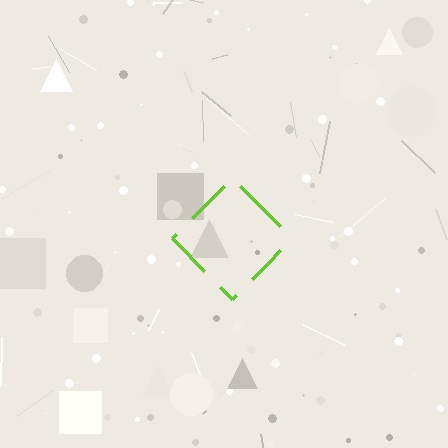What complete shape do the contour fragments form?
The contour fragments form a diamond.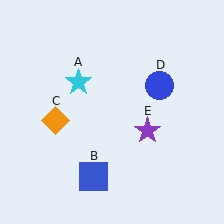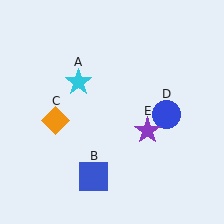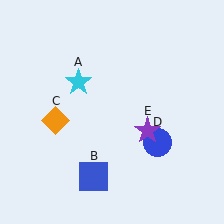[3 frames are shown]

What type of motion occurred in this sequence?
The blue circle (object D) rotated clockwise around the center of the scene.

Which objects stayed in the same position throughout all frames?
Cyan star (object A) and blue square (object B) and orange diamond (object C) and purple star (object E) remained stationary.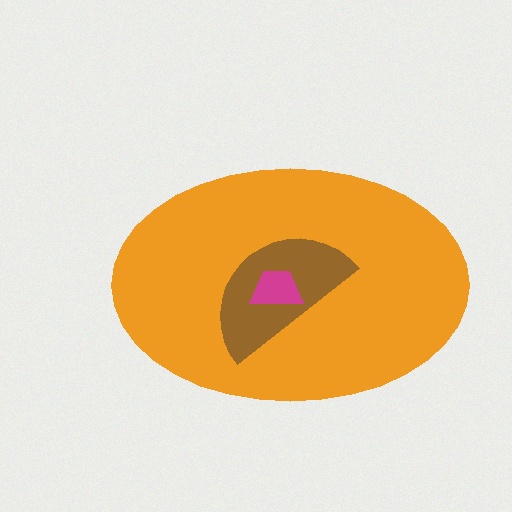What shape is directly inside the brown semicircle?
The magenta trapezoid.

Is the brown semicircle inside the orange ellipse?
Yes.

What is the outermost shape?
The orange ellipse.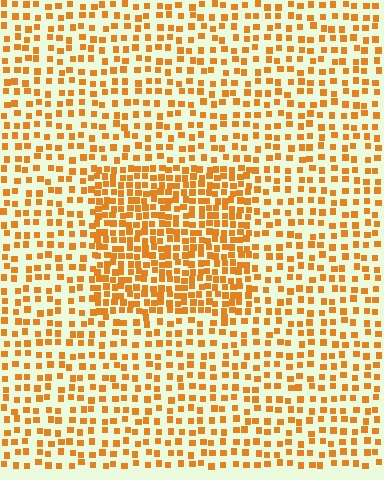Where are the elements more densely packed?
The elements are more densely packed inside the rectangle boundary.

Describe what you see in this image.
The image contains small orange elements arranged at two different densities. A rectangle-shaped region is visible where the elements are more densely packed than the surrounding area.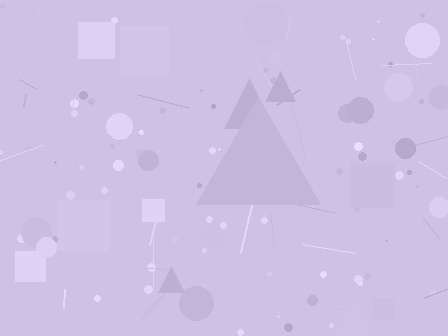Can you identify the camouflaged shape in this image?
The camouflaged shape is a triangle.